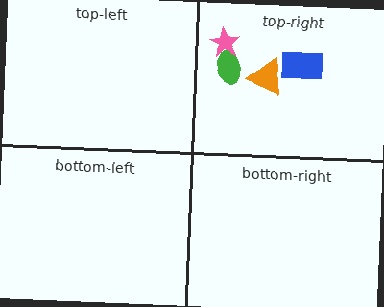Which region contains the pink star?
The top-right region.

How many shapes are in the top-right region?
4.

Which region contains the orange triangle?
The top-right region.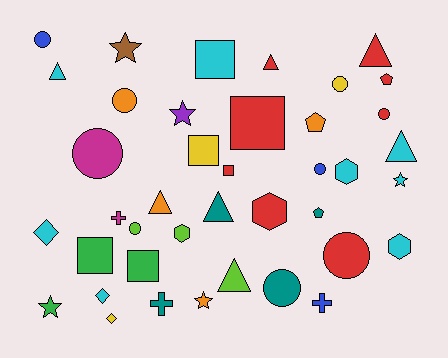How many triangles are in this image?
There are 7 triangles.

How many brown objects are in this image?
There is 1 brown object.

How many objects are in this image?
There are 40 objects.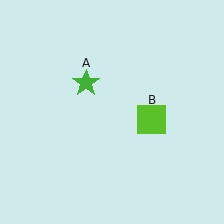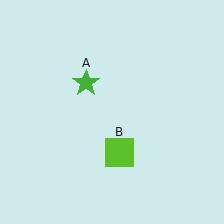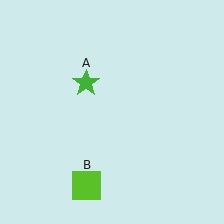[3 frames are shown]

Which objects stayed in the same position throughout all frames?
Green star (object A) remained stationary.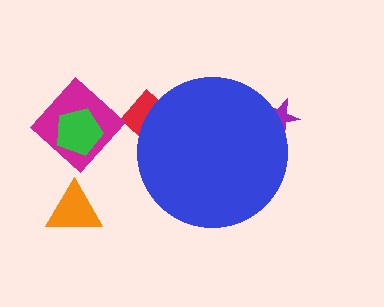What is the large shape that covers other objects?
A blue circle.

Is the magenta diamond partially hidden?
No, the magenta diamond is fully visible.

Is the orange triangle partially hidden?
No, the orange triangle is fully visible.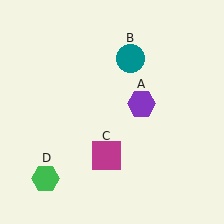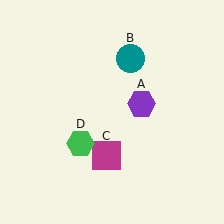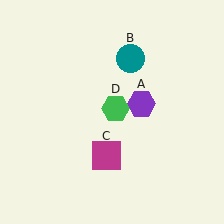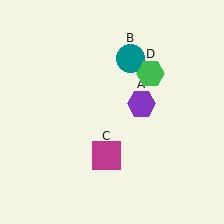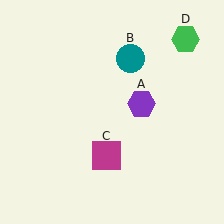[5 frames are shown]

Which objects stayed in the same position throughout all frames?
Purple hexagon (object A) and teal circle (object B) and magenta square (object C) remained stationary.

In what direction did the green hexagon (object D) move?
The green hexagon (object D) moved up and to the right.